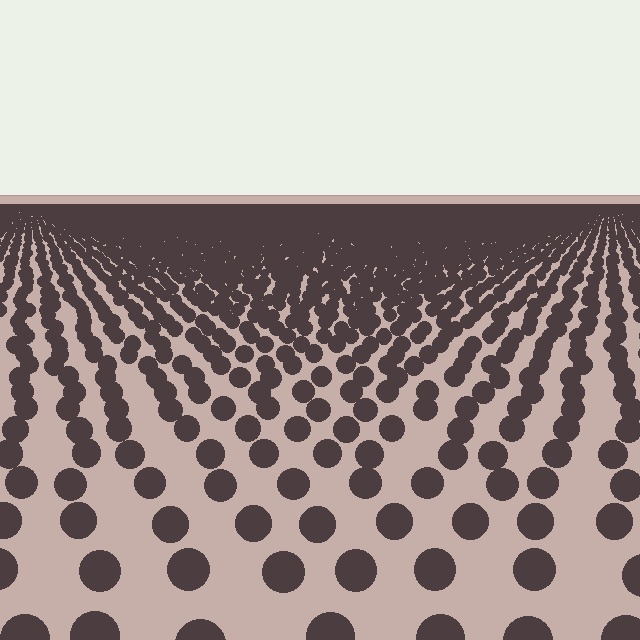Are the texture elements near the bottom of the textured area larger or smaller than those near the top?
Larger. Near the bottom, elements are closer to the viewer and appear at a bigger on-screen size.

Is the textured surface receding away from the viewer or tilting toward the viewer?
The surface is receding away from the viewer. Texture elements get smaller and denser toward the top.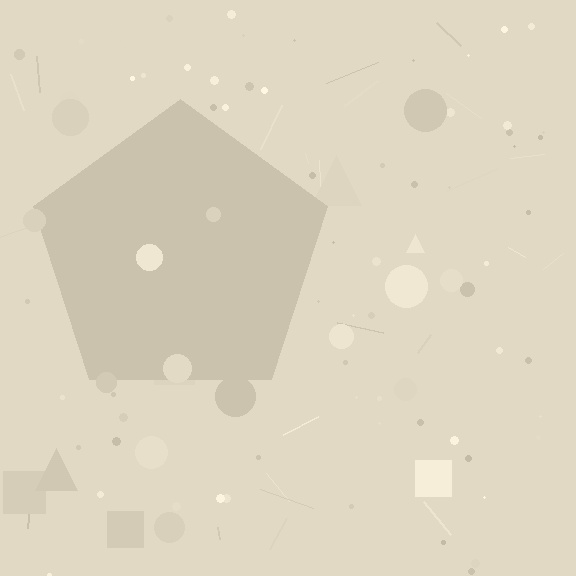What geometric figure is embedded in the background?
A pentagon is embedded in the background.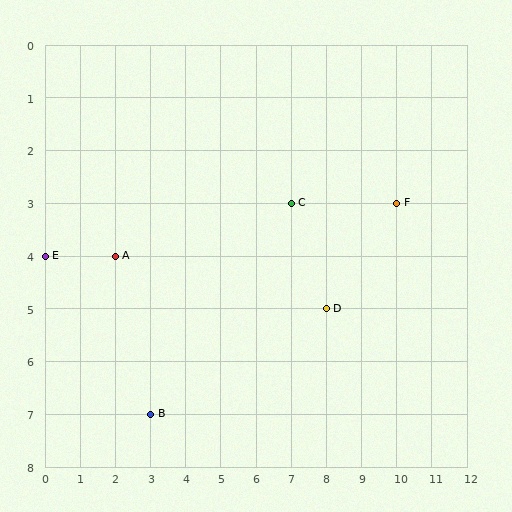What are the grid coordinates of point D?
Point D is at grid coordinates (8, 5).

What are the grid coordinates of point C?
Point C is at grid coordinates (7, 3).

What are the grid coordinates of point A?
Point A is at grid coordinates (2, 4).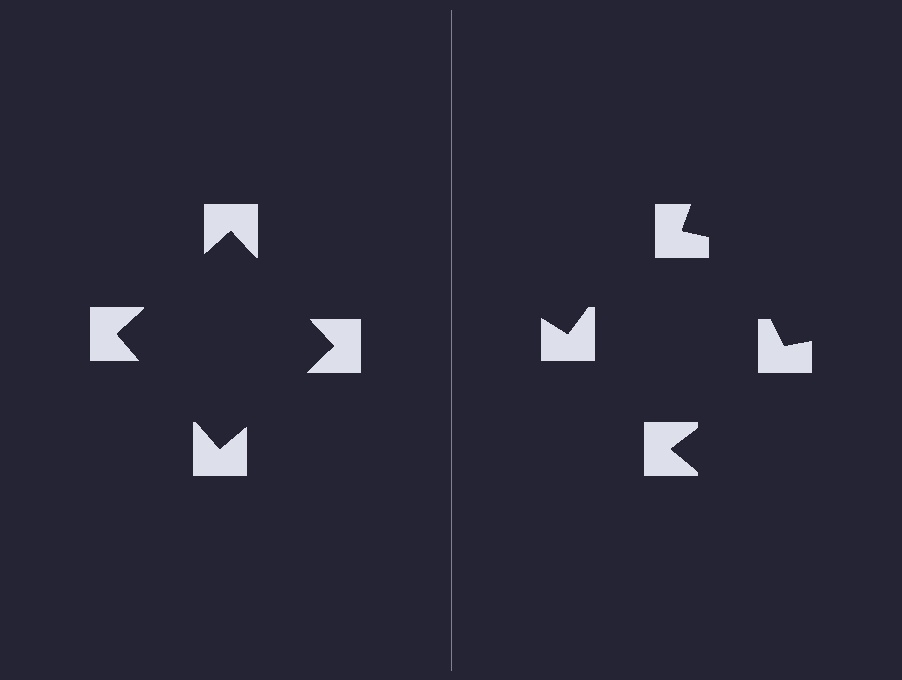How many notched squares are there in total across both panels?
8 — 4 on each side.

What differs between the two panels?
The notched squares are positioned identically on both sides; only the wedge orientations differ. On the left they align to a square; on the right they are misaligned.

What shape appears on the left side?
An illusory square.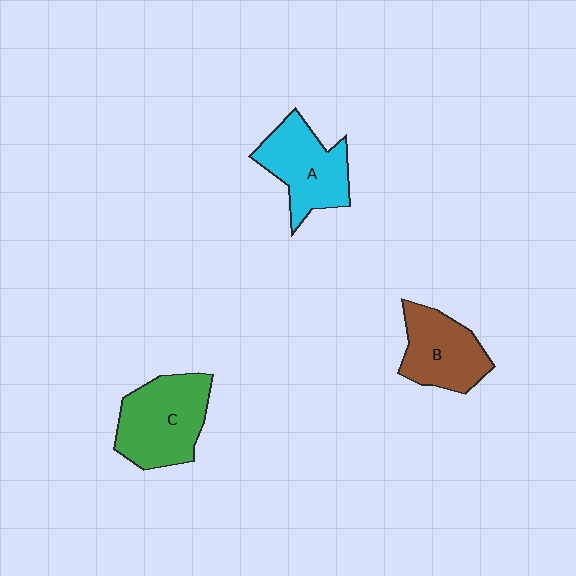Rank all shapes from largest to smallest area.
From largest to smallest: C (green), A (cyan), B (brown).